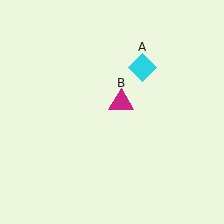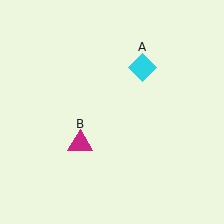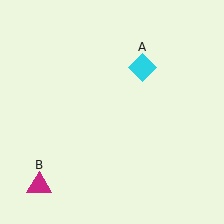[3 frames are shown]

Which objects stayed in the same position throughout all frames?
Cyan diamond (object A) remained stationary.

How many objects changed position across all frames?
1 object changed position: magenta triangle (object B).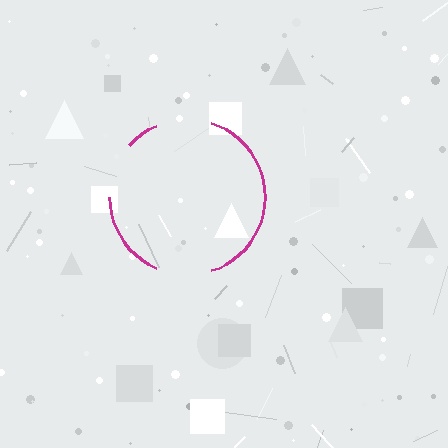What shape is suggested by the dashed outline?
The dashed outline suggests a circle.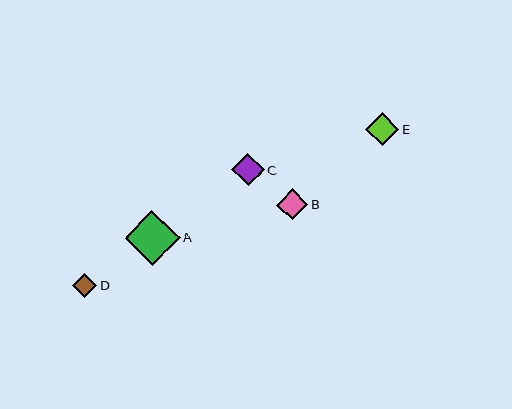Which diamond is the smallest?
Diamond D is the smallest with a size of approximately 24 pixels.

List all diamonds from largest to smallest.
From largest to smallest: A, E, C, B, D.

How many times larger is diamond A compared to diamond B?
Diamond A is approximately 1.8 times the size of diamond B.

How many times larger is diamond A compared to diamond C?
Diamond A is approximately 1.7 times the size of diamond C.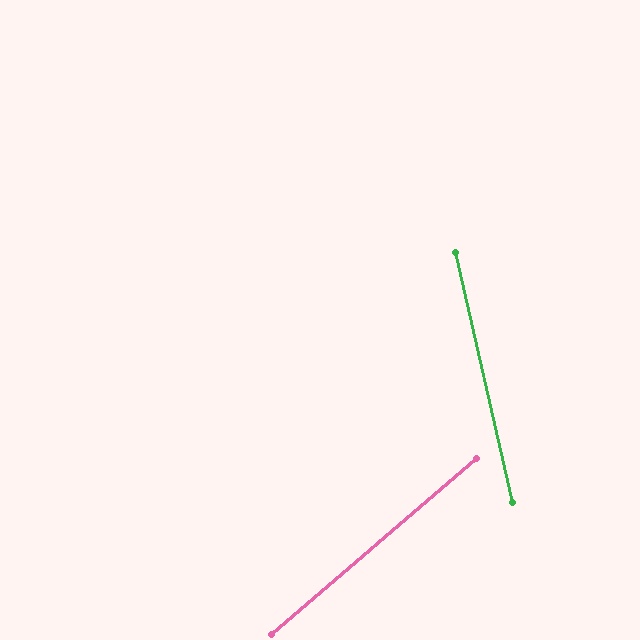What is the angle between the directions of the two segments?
Approximately 62 degrees.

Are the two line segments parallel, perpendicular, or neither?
Neither parallel nor perpendicular — they differ by about 62°.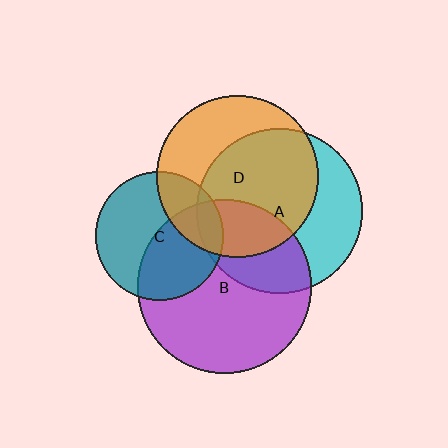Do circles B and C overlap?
Yes.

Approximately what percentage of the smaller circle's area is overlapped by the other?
Approximately 45%.